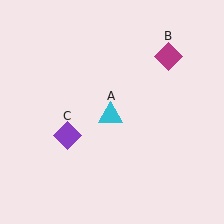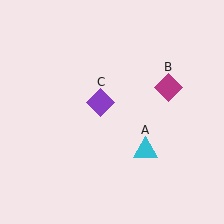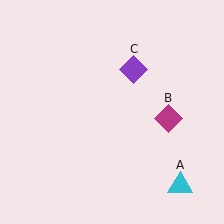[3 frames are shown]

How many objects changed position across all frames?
3 objects changed position: cyan triangle (object A), magenta diamond (object B), purple diamond (object C).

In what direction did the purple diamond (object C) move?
The purple diamond (object C) moved up and to the right.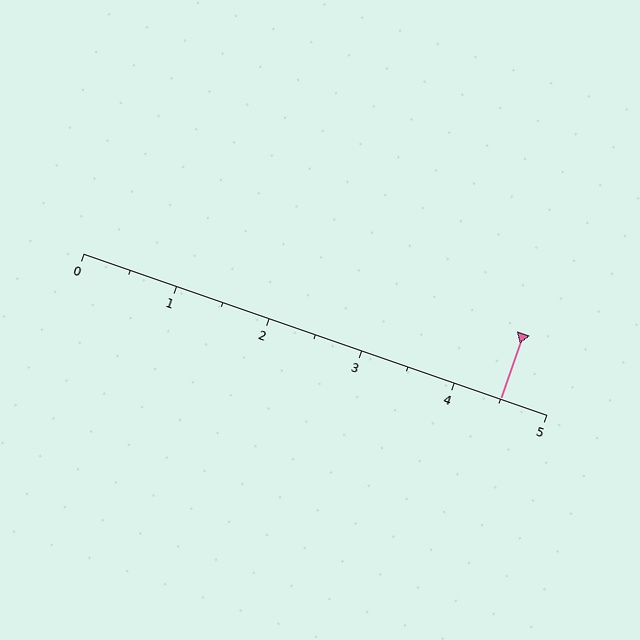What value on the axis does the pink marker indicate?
The marker indicates approximately 4.5.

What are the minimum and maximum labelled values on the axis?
The axis runs from 0 to 5.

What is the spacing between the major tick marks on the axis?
The major ticks are spaced 1 apart.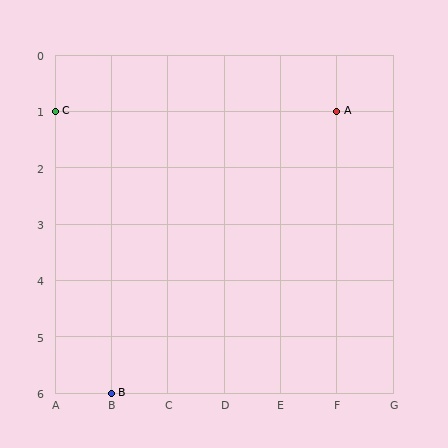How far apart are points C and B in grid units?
Points C and B are 1 column and 5 rows apart (about 5.1 grid units diagonally).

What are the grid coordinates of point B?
Point B is at grid coordinates (B, 6).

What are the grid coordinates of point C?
Point C is at grid coordinates (A, 1).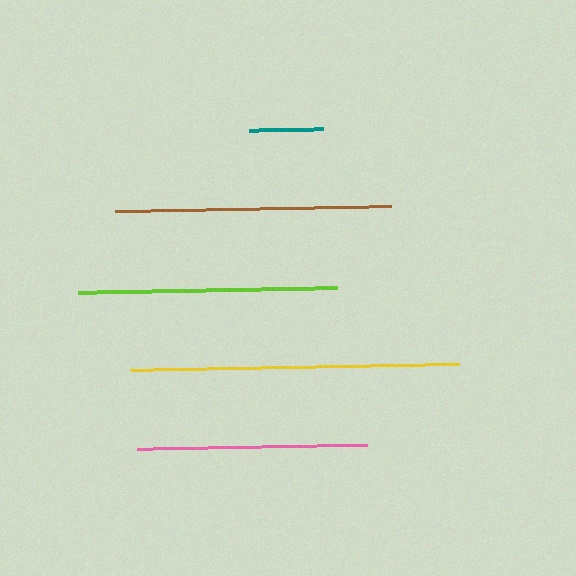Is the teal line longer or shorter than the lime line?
The lime line is longer than the teal line.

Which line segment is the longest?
The yellow line is the longest at approximately 329 pixels.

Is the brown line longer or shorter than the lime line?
The brown line is longer than the lime line.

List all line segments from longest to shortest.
From longest to shortest: yellow, brown, lime, pink, teal.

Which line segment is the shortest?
The teal line is the shortest at approximately 74 pixels.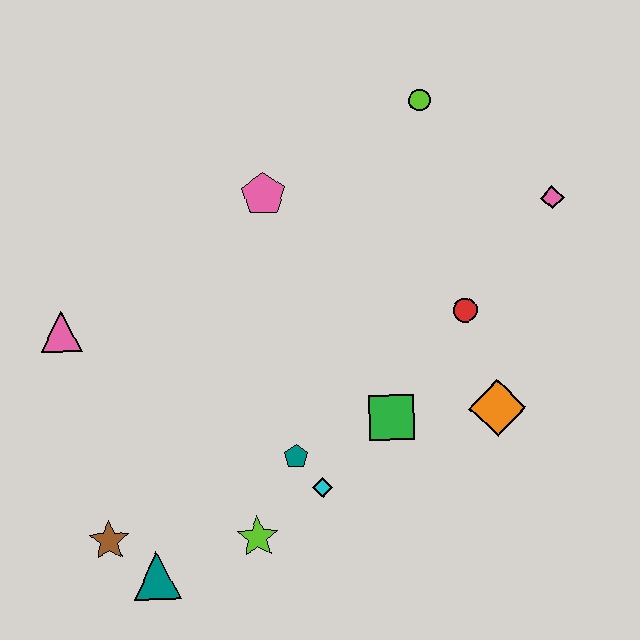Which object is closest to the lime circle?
The pink diamond is closest to the lime circle.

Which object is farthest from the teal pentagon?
The lime circle is farthest from the teal pentagon.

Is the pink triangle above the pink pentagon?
No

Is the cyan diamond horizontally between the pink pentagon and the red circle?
Yes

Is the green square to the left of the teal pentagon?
No